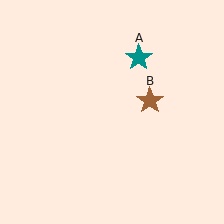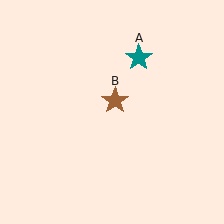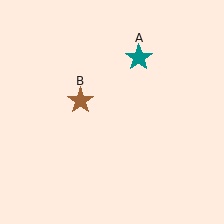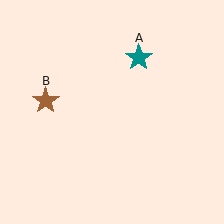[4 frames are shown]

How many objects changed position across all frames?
1 object changed position: brown star (object B).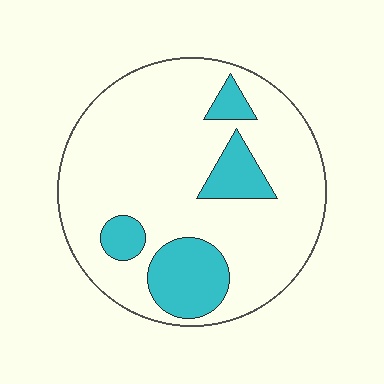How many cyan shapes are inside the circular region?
4.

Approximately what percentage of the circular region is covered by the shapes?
Approximately 20%.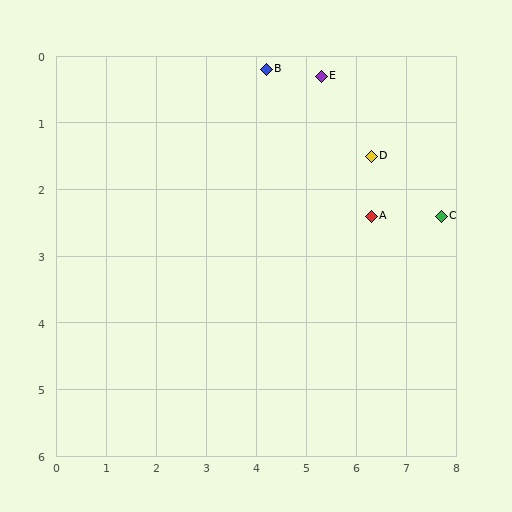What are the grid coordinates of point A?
Point A is at approximately (6.3, 2.4).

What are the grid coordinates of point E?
Point E is at approximately (5.3, 0.3).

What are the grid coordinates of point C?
Point C is at approximately (7.7, 2.4).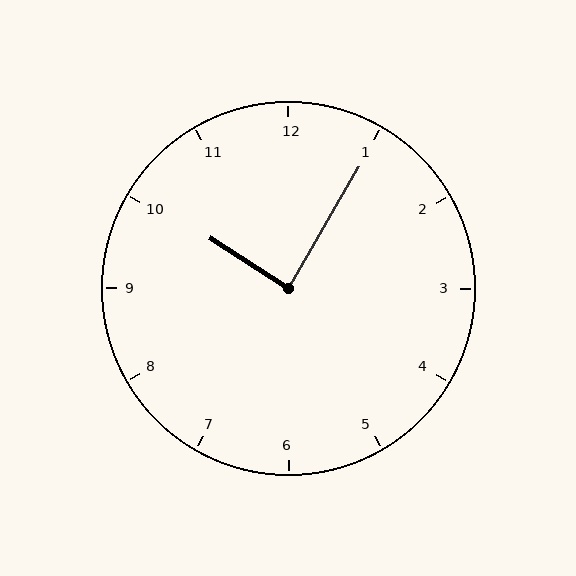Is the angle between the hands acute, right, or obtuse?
It is right.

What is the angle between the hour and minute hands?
Approximately 88 degrees.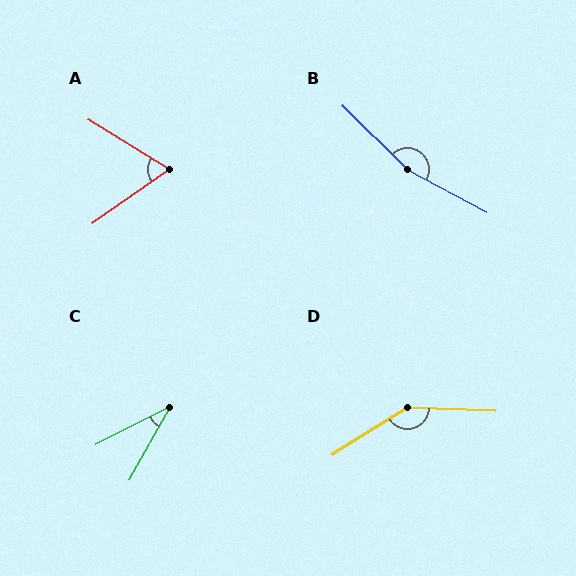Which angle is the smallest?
C, at approximately 34 degrees.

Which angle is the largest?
B, at approximately 163 degrees.